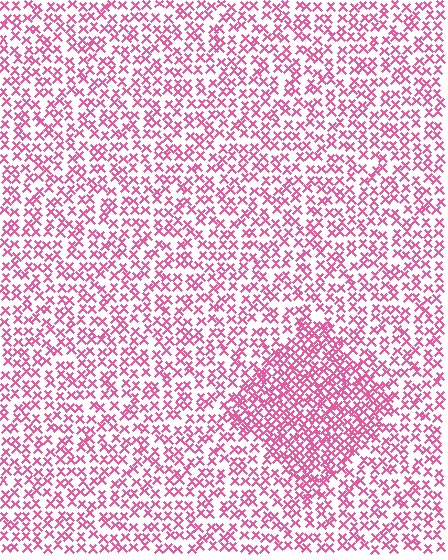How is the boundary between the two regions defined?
The boundary is defined by a change in element density (approximately 1.8x ratio). All elements are the same color, size, and shape.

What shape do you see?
I see a diamond.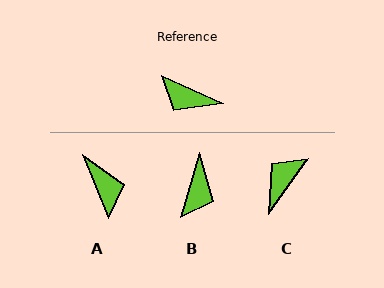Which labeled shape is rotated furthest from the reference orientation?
A, about 137 degrees away.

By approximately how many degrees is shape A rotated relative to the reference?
Approximately 137 degrees counter-clockwise.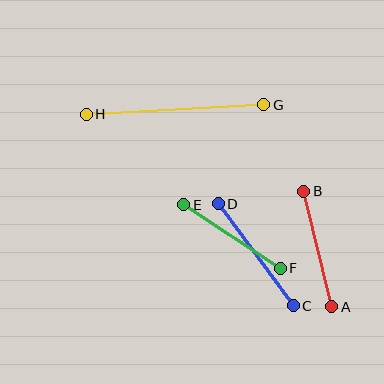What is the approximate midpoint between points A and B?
The midpoint is at approximately (318, 249) pixels.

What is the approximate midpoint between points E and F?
The midpoint is at approximately (232, 237) pixels.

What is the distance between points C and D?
The distance is approximately 127 pixels.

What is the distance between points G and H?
The distance is approximately 178 pixels.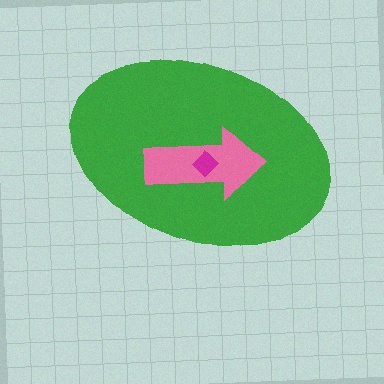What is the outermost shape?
The green ellipse.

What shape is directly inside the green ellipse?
The pink arrow.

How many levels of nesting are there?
3.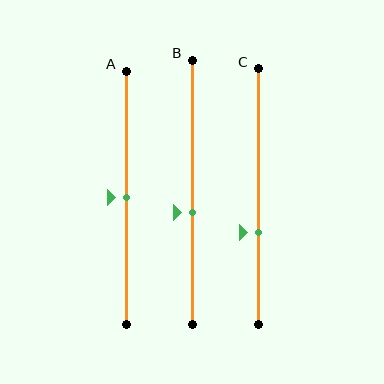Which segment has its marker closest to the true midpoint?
Segment A has its marker closest to the true midpoint.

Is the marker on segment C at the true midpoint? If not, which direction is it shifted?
No, the marker on segment C is shifted downward by about 14% of the segment length.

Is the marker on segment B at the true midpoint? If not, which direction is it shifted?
No, the marker on segment B is shifted downward by about 8% of the segment length.